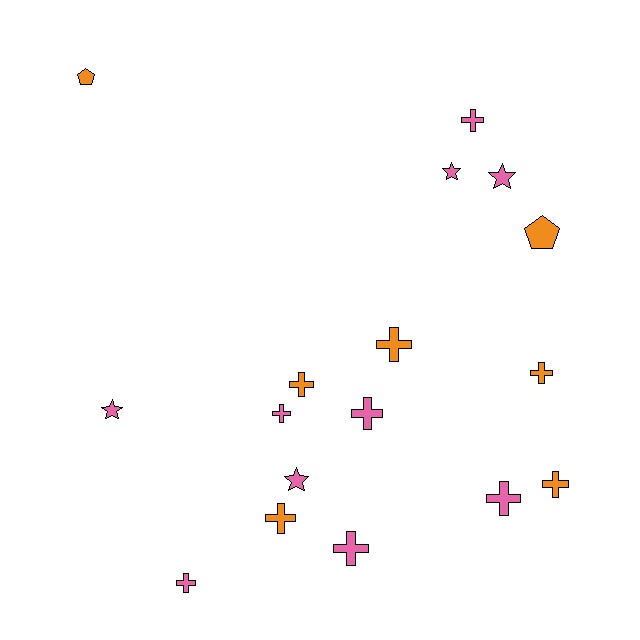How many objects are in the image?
There are 17 objects.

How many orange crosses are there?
There are 5 orange crosses.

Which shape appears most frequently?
Cross, with 11 objects.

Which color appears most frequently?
Pink, with 10 objects.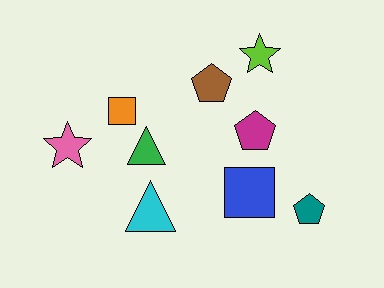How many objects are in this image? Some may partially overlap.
There are 9 objects.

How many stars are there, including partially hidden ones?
There are 2 stars.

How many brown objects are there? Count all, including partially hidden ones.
There is 1 brown object.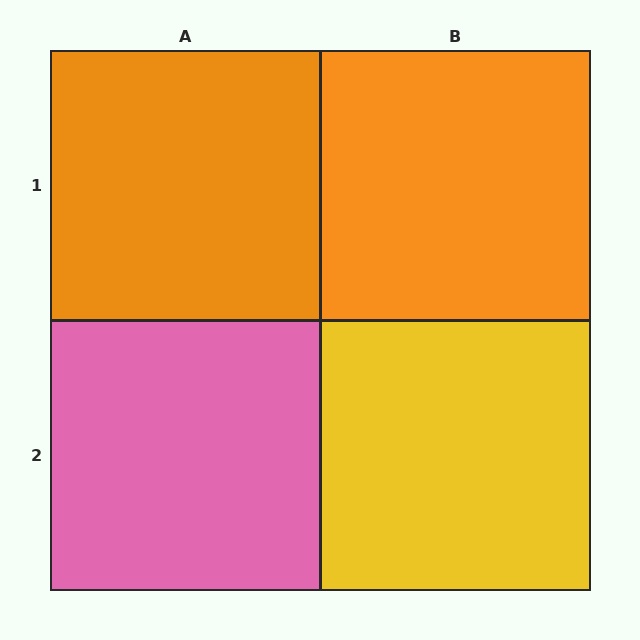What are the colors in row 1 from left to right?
Orange, orange.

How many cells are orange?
2 cells are orange.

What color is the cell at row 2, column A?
Pink.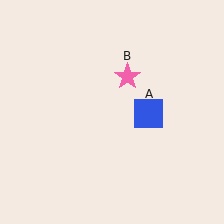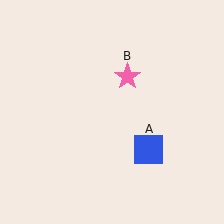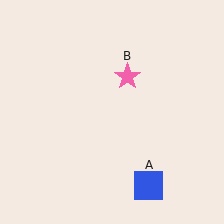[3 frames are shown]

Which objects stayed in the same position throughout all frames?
Pink star (object B) remained stationary.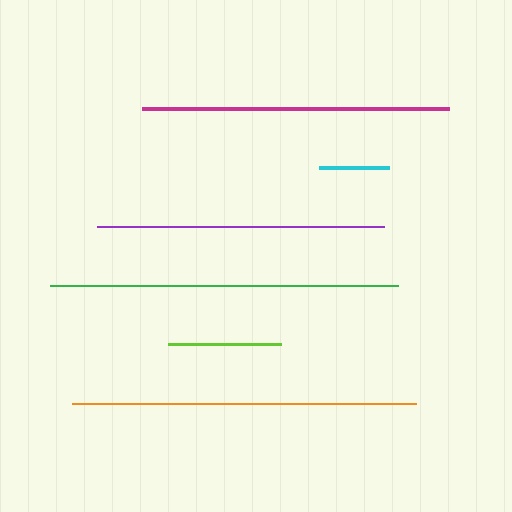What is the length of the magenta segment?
The magenta segment is approximately 306 pixels long.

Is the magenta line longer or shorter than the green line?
The green line is longer than the magenta line.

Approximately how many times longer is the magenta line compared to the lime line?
The magenta line is approximately 2.7 times the length of the lime line.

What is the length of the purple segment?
The purple segment is approximately 286 pixels long.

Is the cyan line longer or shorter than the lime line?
The lime line is longer than the cyan line.